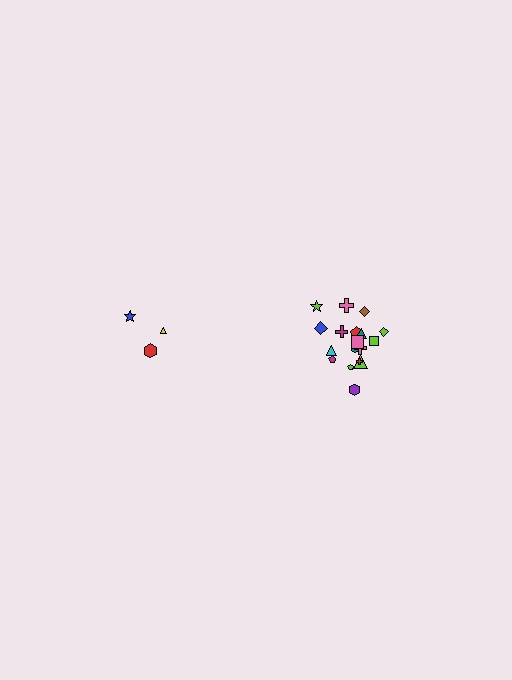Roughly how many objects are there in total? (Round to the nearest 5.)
Roughly 20 objects in total.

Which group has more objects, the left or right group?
The right group.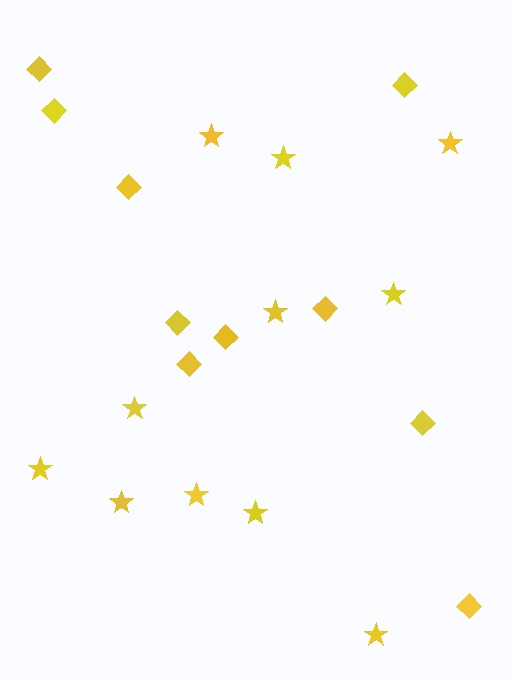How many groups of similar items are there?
There are 2 groups: one group of stars (11) and one group of diamonds (10).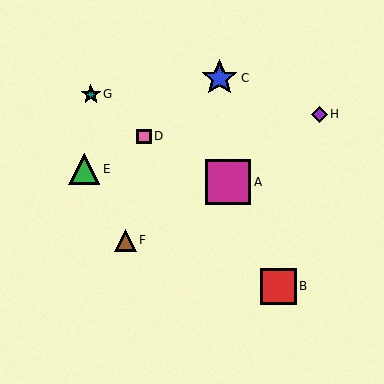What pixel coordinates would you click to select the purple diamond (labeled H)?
Click at (319, 114) to select the purple diamond H.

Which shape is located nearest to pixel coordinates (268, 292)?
The red square (labeled B) at (278, 286) is nearest to that location.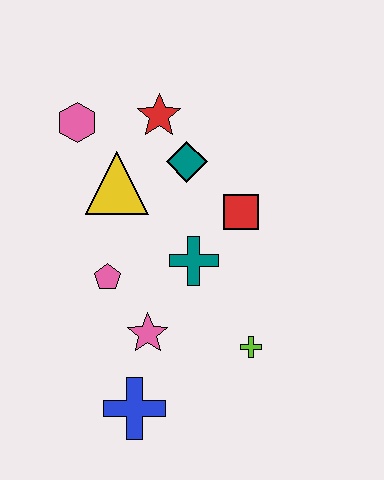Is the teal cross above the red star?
No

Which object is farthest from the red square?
The blue cross is farthest from the red square.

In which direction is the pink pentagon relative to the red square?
The pink pentagon is to the left of the red square.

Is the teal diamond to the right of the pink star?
Yes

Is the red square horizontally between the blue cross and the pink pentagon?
No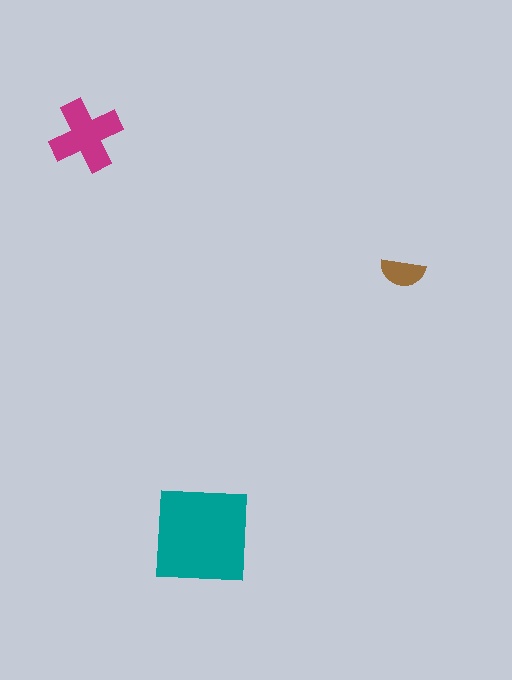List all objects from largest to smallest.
The teal square, the magenta cross, the brown semicircle.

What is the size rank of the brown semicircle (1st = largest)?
3rd.